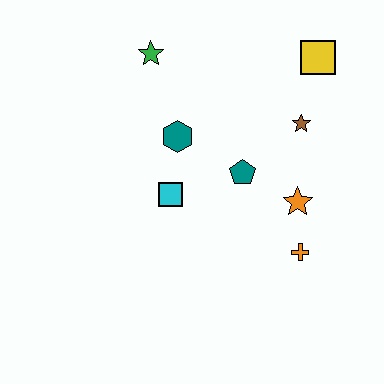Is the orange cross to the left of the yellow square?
Yes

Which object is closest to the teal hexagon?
The cyan square is closest to the teal hexagon.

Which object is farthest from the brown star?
The green star is farthest from the brown star.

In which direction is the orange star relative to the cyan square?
The orange star is to the right of the cyan square.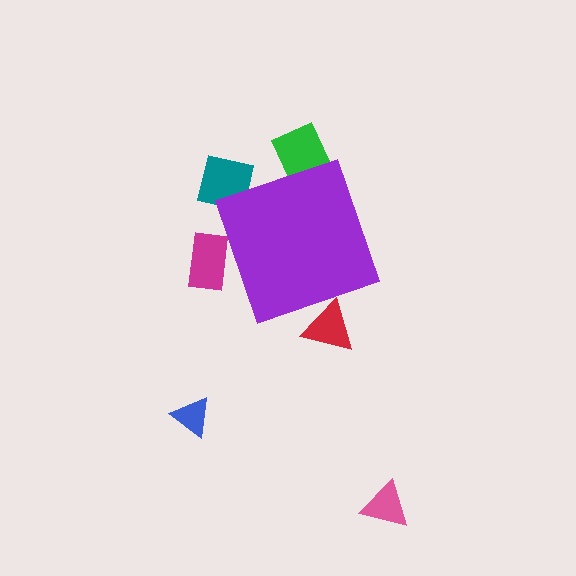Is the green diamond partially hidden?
Yes, the green diamond is partially hidden behind the purple diamond.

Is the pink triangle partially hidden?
No, the pink triangle is fully visible.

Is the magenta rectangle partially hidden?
Yes, the magenta rectangle is partially hidden behind the purple diamond.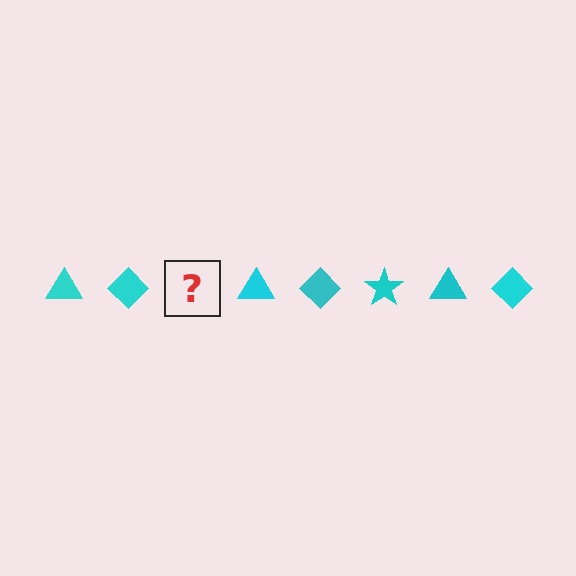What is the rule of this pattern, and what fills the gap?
The rule is that the pattern cycles through triangle, diamond, star shapes in cyan. The gap should be filled with a cyan star.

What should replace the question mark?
The question mark should be replaced with a cyan star.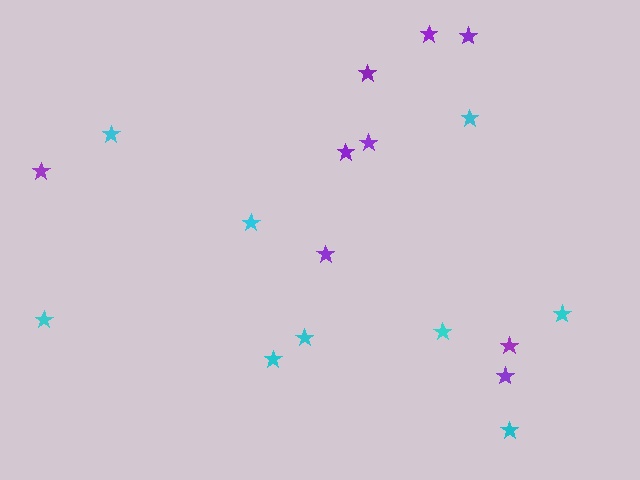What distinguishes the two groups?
There are 2 groups: one group of cyan stars (9) and one group of purple stars (9).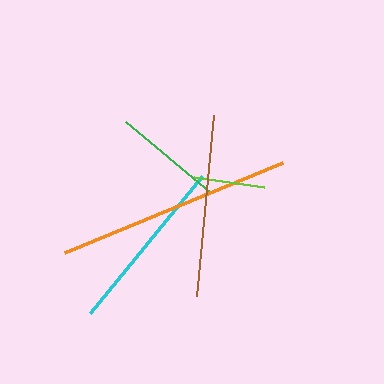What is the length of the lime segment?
The lime segment is approximately 72 pixels long.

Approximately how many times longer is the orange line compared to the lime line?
The orange line is approximately 3.3 times the length of the lime line.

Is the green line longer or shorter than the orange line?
The orange line is longer than the green line.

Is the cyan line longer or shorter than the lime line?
The cyan line is longer than the lime line.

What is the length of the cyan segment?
The cyan segment is approximately 177 pixels long.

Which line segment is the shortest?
The lime line is the shortest at approximately 72 pixels.